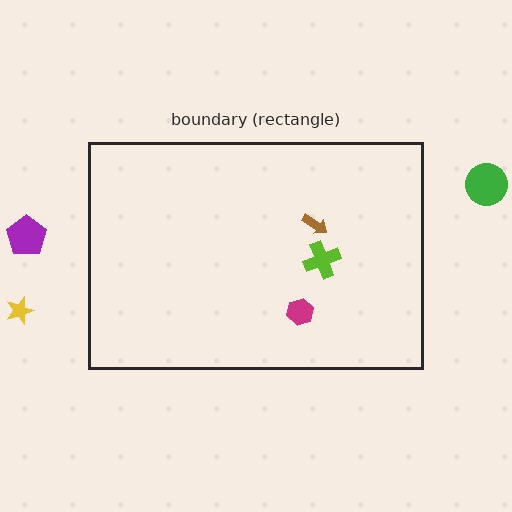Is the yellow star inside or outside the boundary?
Outside.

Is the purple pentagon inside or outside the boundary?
Outside.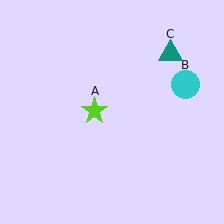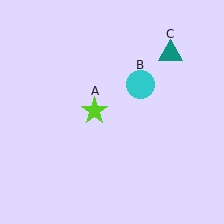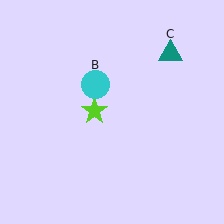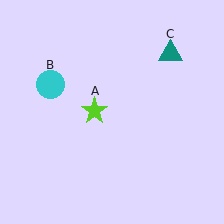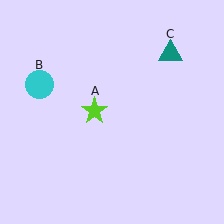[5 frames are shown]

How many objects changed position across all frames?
1 object changed position: cyan circle (object B).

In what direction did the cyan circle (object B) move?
The cyan circle (object B) moved left.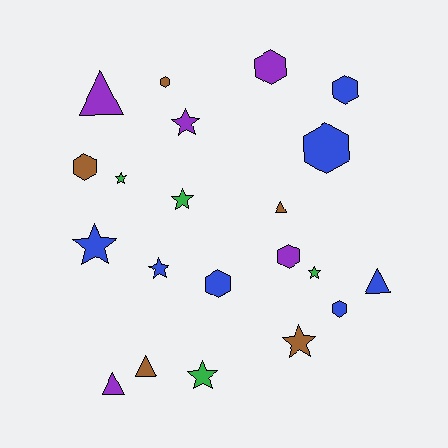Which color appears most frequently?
Blue, with 7 objects.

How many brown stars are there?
There is 1 brown star.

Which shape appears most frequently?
Hexagon, with 8 objects.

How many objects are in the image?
There are 21 objects.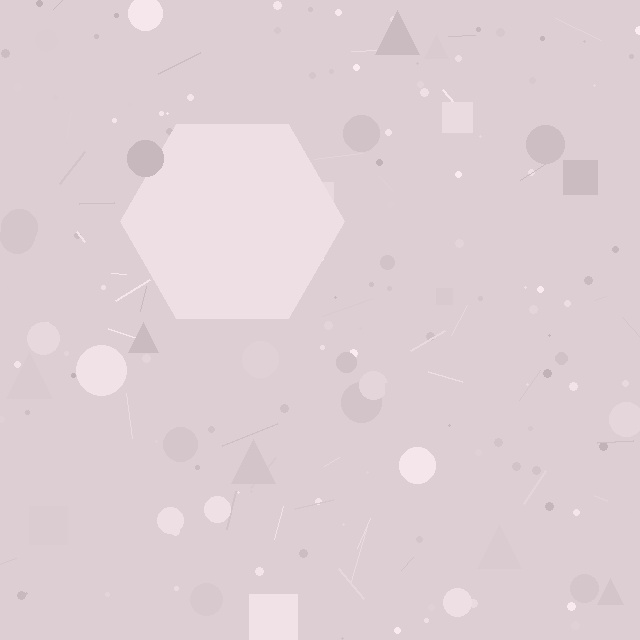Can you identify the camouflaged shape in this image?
The camouflaged shape is a hexagon.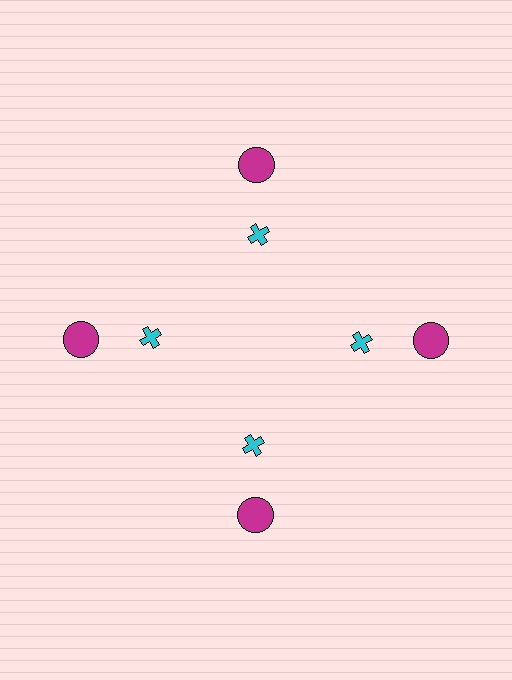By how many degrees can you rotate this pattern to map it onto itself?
The pattern maps onto itself every 90 degrees of rotation.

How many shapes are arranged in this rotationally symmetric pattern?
There are 8 shapes, arranged in 4 groups of 2.